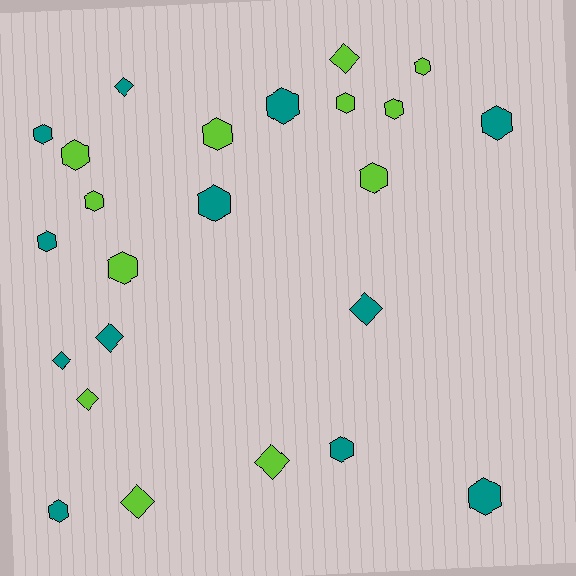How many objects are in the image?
There are 24 objects.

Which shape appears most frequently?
Hexagon, with 16 objects.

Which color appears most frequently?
Lime, with 12 objects.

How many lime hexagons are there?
There are 8 lime hexagons.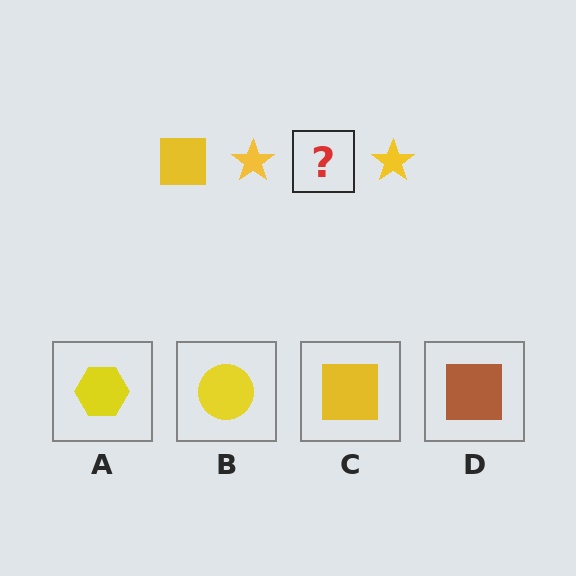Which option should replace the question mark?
Option C.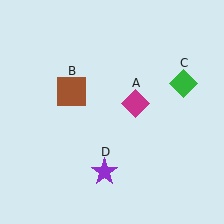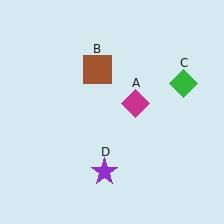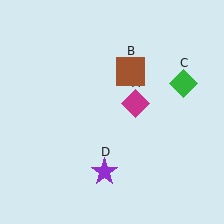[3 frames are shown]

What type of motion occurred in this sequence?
The brown square (object B) rotated clockwise around the center of the scene.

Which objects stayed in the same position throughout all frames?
Magenta diamond (object A) and green diamond (object C) and purple star (object D) remained stationary.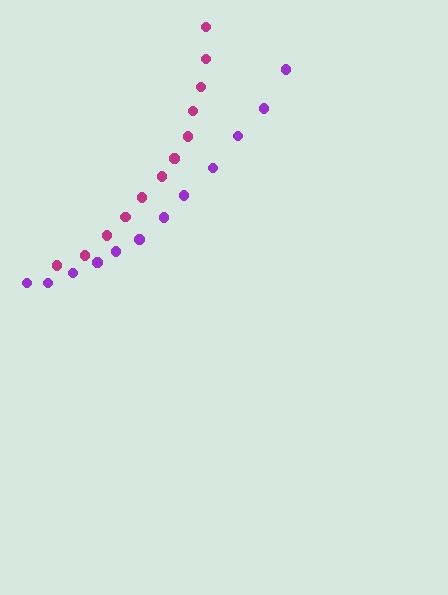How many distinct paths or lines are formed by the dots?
There are 2 distinct paths.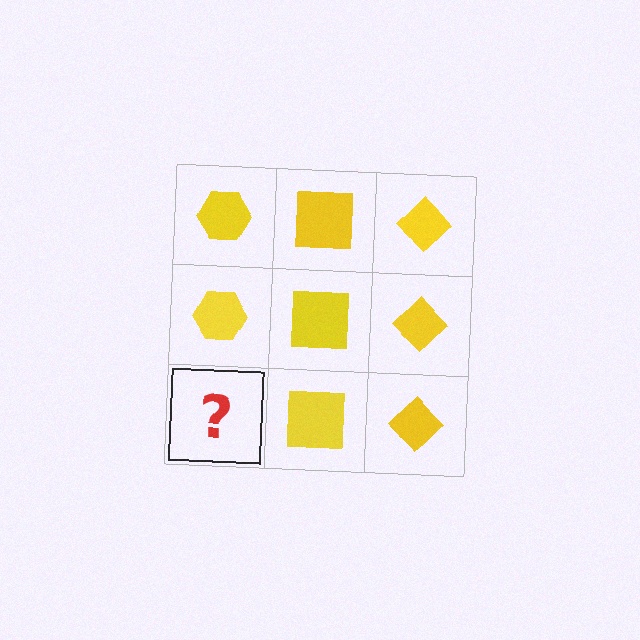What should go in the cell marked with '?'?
The missing cell should contain a yellow hexagon.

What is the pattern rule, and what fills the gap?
The rule is that each column has a consistent shape. The gap should be filled with a yellow hexagon.